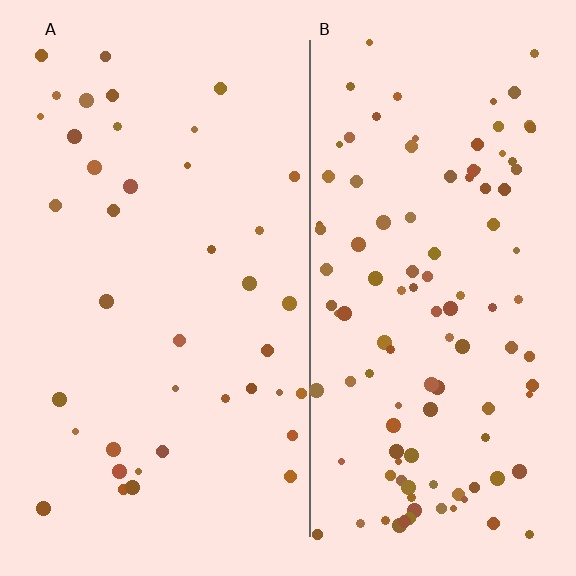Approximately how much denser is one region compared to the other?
Approximately 2.9× — region B over region A.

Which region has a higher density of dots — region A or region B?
B (the right).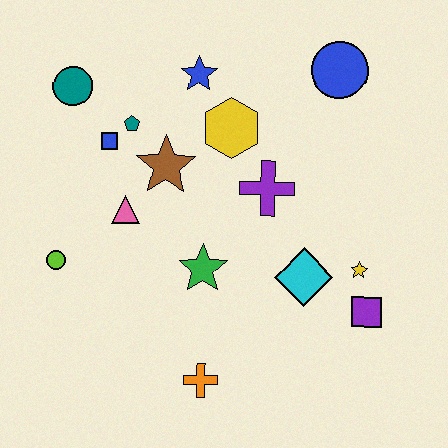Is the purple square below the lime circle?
Yes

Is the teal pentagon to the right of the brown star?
No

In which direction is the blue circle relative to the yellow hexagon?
The blue circle is to the right of the yellow hexagon.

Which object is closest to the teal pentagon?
The blue square is closest to the teal pentagon.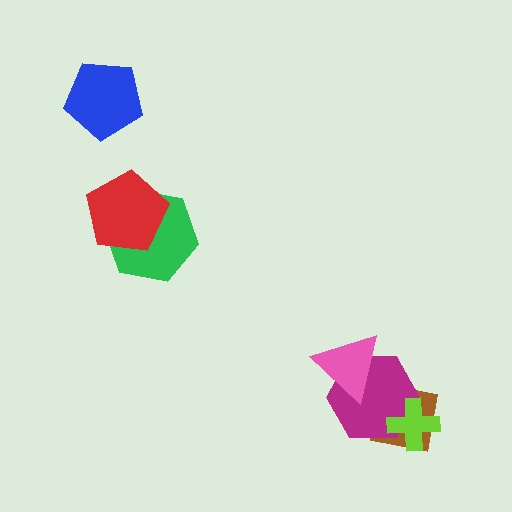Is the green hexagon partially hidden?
Yes, it is partially covered by another shape.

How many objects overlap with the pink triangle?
1 object overlaps with the pink triangle.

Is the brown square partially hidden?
Yes, it is partially covered by another shape.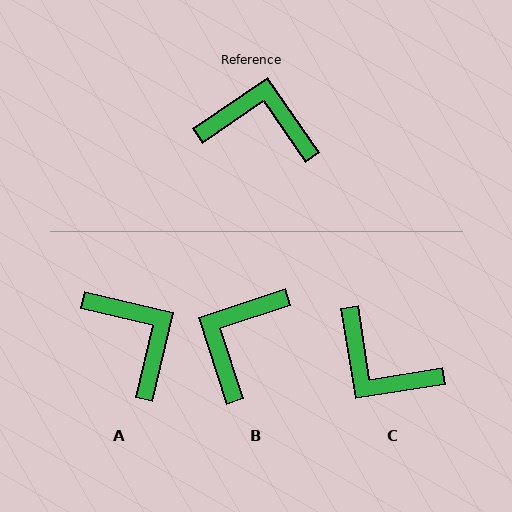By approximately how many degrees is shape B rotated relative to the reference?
Approximately 74 degrees counter-clockwise.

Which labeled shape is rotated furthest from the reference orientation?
C, about 155 degrees away.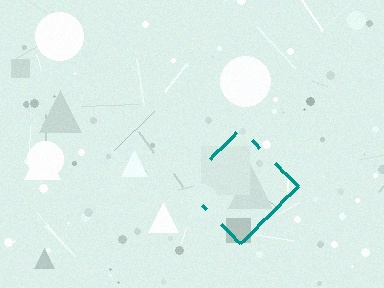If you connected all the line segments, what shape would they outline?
They would outline a diamond.